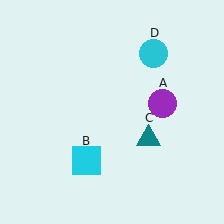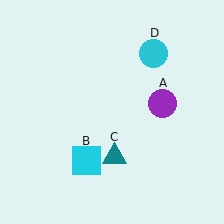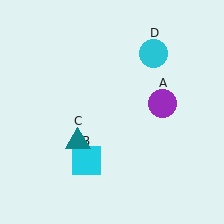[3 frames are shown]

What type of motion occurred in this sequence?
The teal triangle (object C) rotated clockwise around the center of the scene.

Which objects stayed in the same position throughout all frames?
Purple circle (object A) and cyan square (object B) and cyan circle (object D) remained stationary.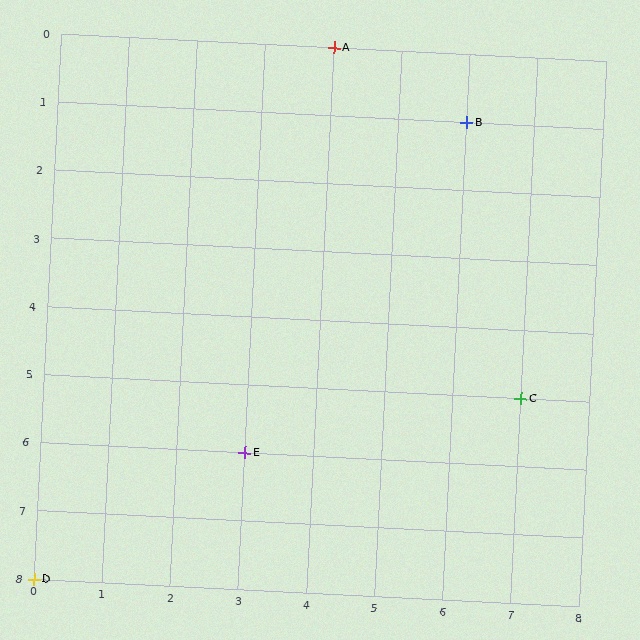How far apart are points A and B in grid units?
Points A and B are 2 columns and 1 row apart (about 2.2 grid units diagonally).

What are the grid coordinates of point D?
Point D is at grid coordinates (0, 8).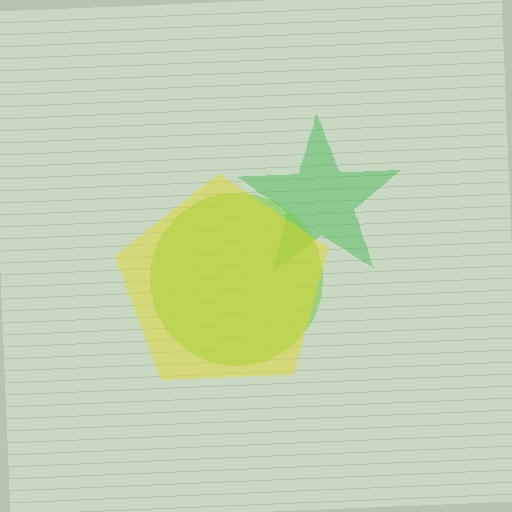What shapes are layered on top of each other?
The layered shapes are: a green star, a lime circle, a yellow pentagon.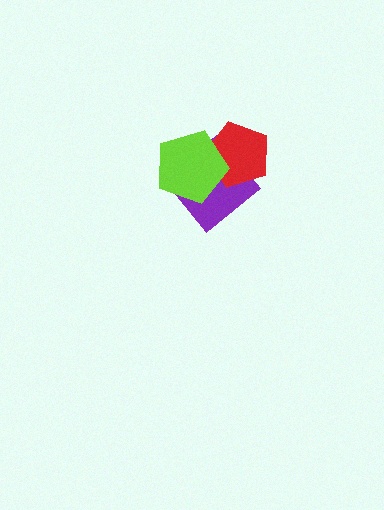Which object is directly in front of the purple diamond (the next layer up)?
The red pentagon is directly in front of the purple diamond.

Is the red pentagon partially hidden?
Yes, it is partially covered by another shape.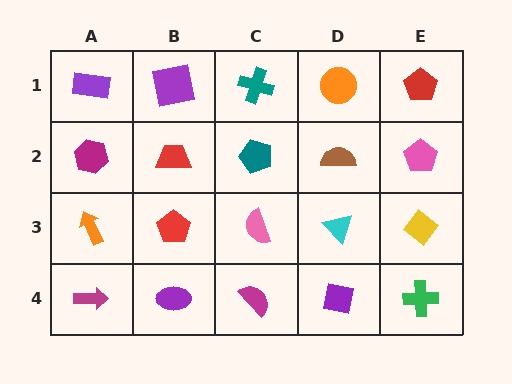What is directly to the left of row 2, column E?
A brown semicircle.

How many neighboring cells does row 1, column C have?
3.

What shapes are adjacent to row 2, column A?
A purple rectangle (row 1, column A), an orange arrow (row 3, column A), a red trapezoid (row 2, column B).